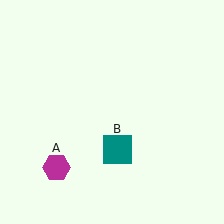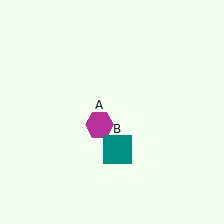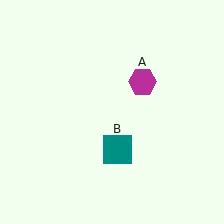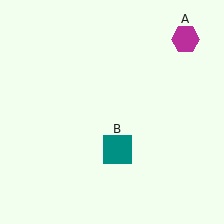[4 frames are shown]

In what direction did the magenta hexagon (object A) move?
The magenta hexagon (object A) moved up and to the right.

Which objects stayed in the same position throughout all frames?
Teal square (object B) remained stationary.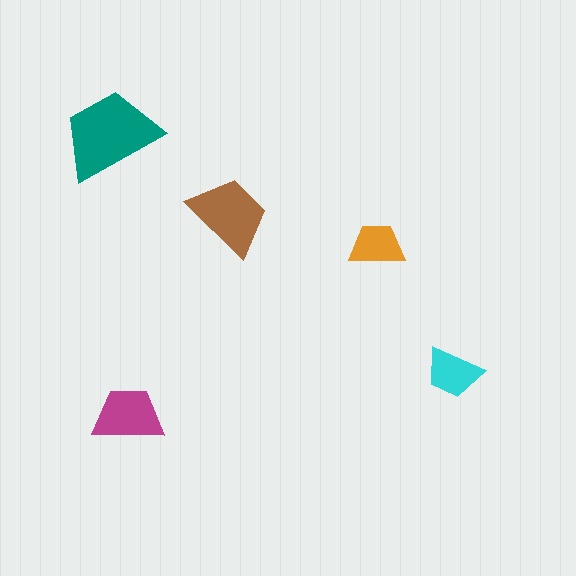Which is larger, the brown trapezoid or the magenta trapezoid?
The brown one.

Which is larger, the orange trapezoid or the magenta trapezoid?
The magenta one.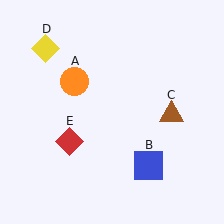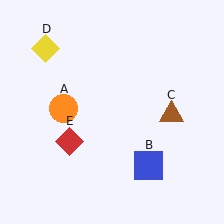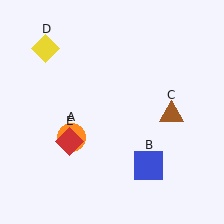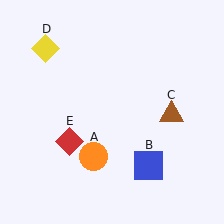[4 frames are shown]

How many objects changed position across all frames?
1 object changed position: orange circle (object A).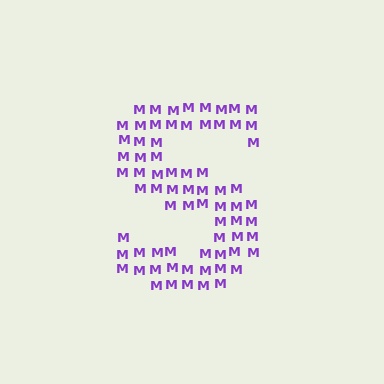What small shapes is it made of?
It is made of small letter M's.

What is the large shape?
The large shape is the letter S.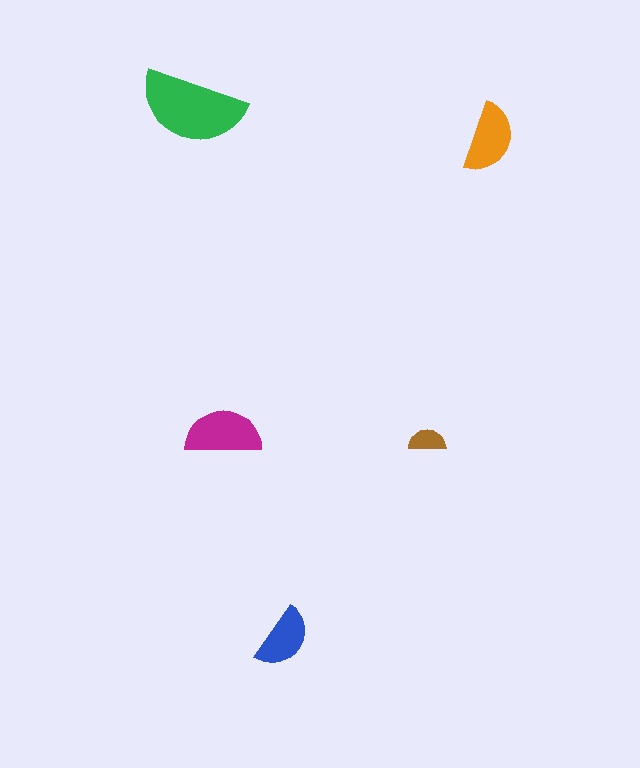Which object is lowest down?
The blue semicircle is bottommost.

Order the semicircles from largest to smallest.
the green one, the magenta one, the orange one, the blue one, the brown one.